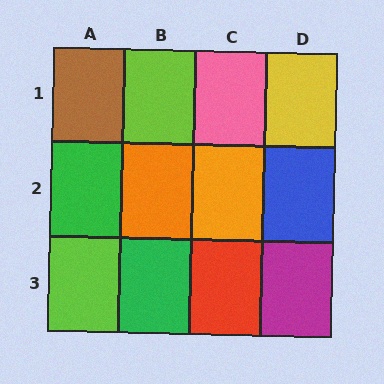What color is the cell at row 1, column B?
Lime.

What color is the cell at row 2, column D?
Blue.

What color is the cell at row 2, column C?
Orange.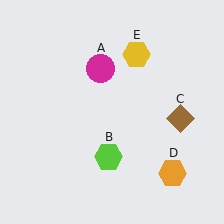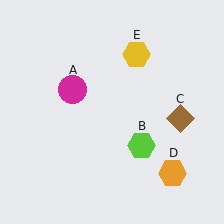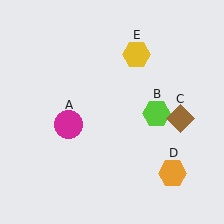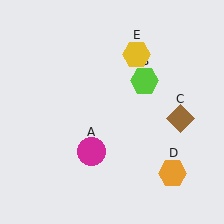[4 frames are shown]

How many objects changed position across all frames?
2 objects changed position: magenta circle (object A), lime hexagon (object B).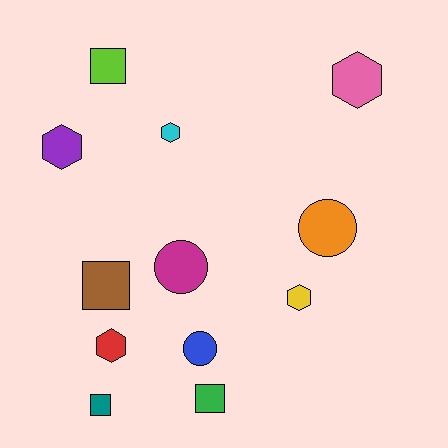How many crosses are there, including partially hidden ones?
There are no crosses.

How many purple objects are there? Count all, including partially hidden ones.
There is 1 purple object.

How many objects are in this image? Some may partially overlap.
There are 12 objects.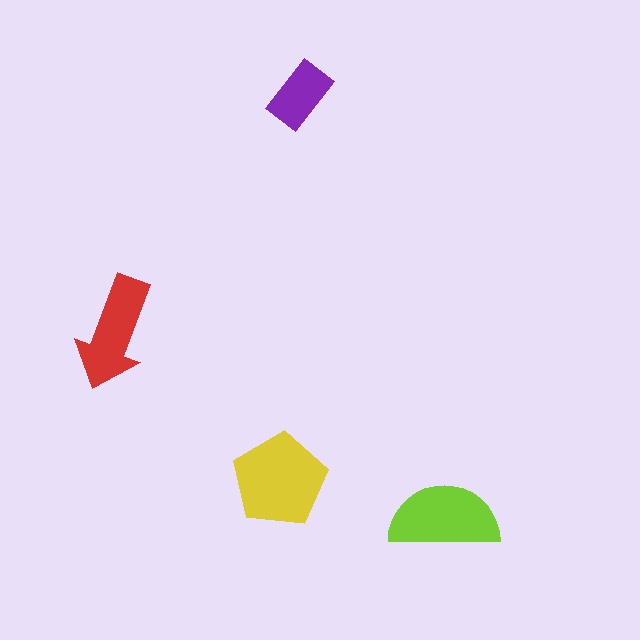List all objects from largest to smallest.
The yellow pentagon, the lime semicircle, the red arrow, the purple rectangle.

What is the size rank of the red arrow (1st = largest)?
3rd.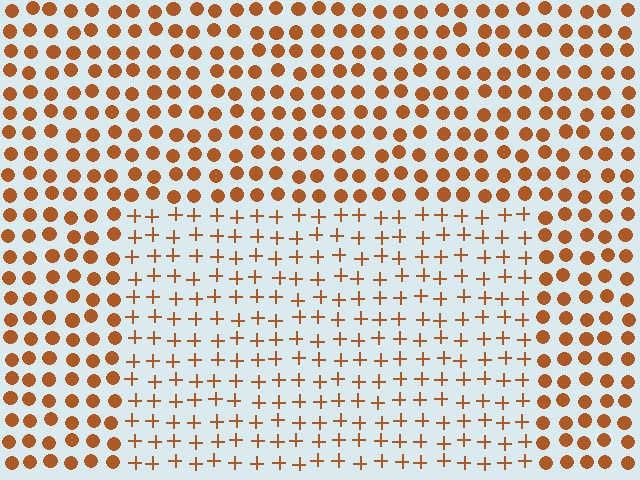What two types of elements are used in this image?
The image uses plus signs inside the rectangle region and circles outside it.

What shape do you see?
I see a rectangle.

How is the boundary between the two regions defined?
The boundary is defined by a change in element shape: plus signs inside vs. circles outside. All elements share the same color and spacing.